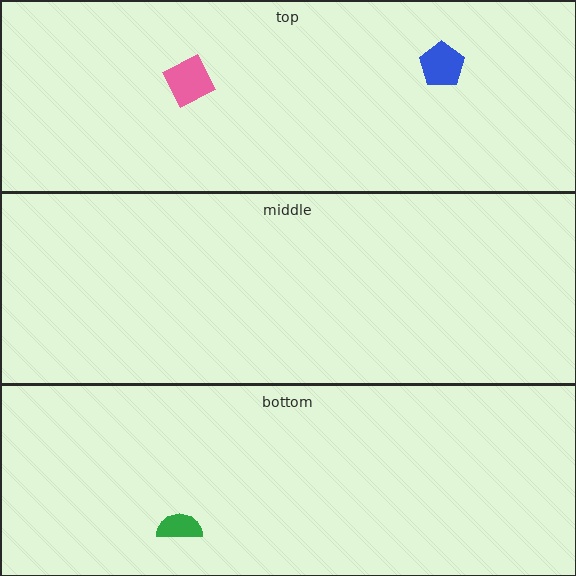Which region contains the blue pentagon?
The top region.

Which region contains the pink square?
The top region.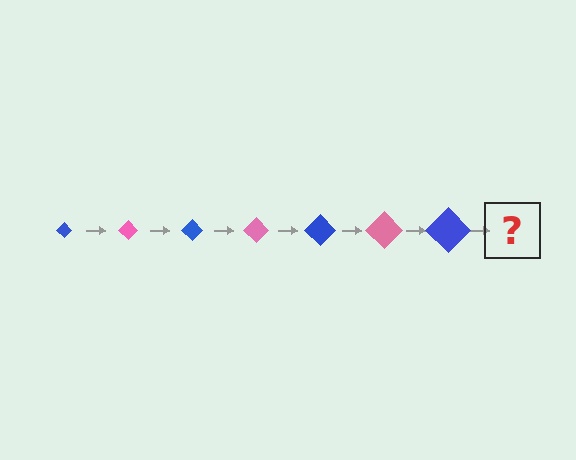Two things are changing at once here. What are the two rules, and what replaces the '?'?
The two rules are that the diamond grows larger each step and the color cycles through blue and pink. The '?' should be a pink diamond, larger than the previous one.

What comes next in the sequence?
The next element should be a pink diamond, larger than the previous one.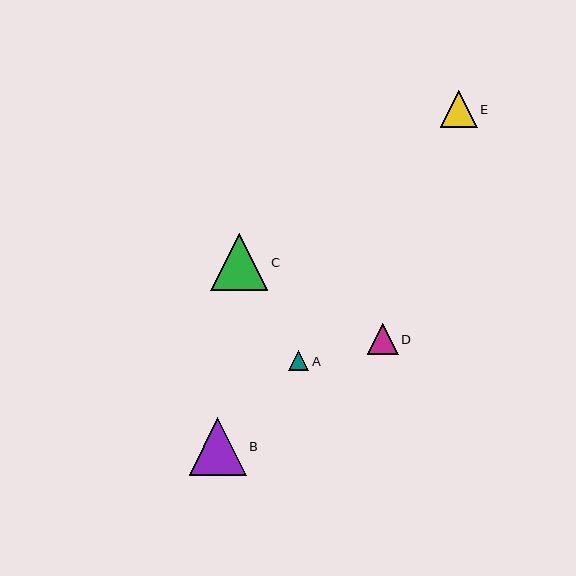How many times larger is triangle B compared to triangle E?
Triangle B is approximately 1.5 times the size of triangle E.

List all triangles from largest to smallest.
From largest to smallest: B, C, E, D, A.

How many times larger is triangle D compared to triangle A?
Triangle D is approximately 1.5 times the size of triangle A.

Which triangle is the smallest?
Triangle A is the smallest with a size of approximately 20 pixels.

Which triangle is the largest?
Triangle B is the largest with a size of approximately 57 pixels.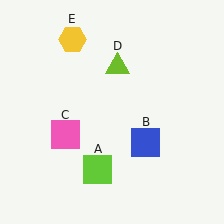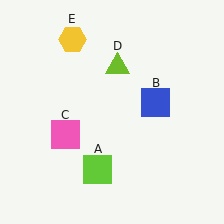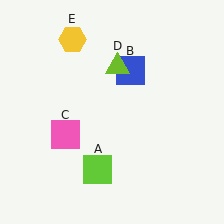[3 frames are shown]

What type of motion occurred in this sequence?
The blue square (object B) rotated counterclockwise around the center of the scene.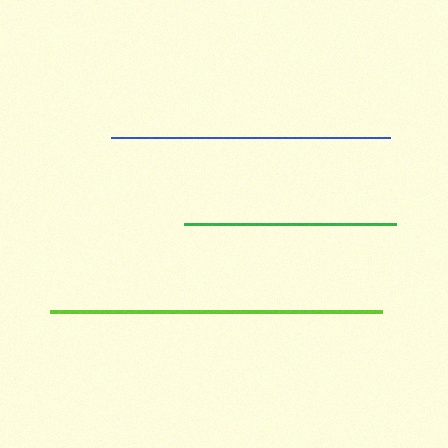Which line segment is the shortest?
The green line is the shortest at approximately 212 pixels.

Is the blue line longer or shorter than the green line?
The blue line is longer than the green line.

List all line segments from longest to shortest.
From longest to shortest: lime, blue, green.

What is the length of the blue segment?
The blue segment is approximately 279 pixels long.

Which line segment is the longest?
The lime line is the longest at approximately 332 pixels.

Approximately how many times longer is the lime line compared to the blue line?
The lime line is approximately 1.2 times the length of the blue line.